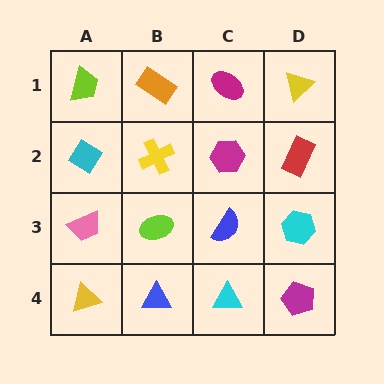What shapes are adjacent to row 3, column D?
A red rectangle (row 2, column D), a magenta pentagon (row 4, column D), a blue semicircle (row 3, column C).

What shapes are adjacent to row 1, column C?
A magenta hexagon (row 2, column C), an orange rectangle (row 1, column B), a yellow triangle (row 1, column D).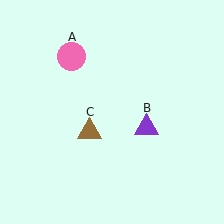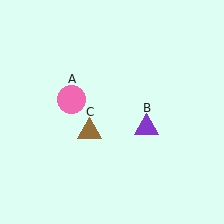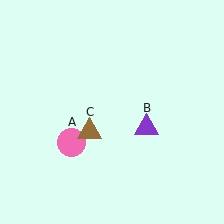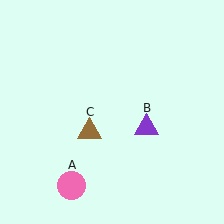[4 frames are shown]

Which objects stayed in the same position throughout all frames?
Purple triangle (object B) and brown triangle (object C) remained stationary.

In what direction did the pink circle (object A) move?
The pink circle (object A) moved down.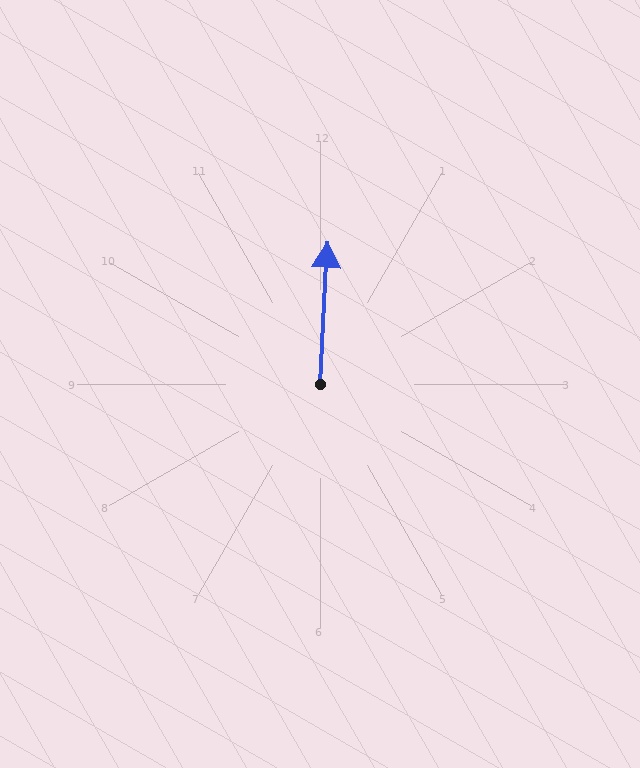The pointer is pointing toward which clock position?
Roughly 12 o'clock.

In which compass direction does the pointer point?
North.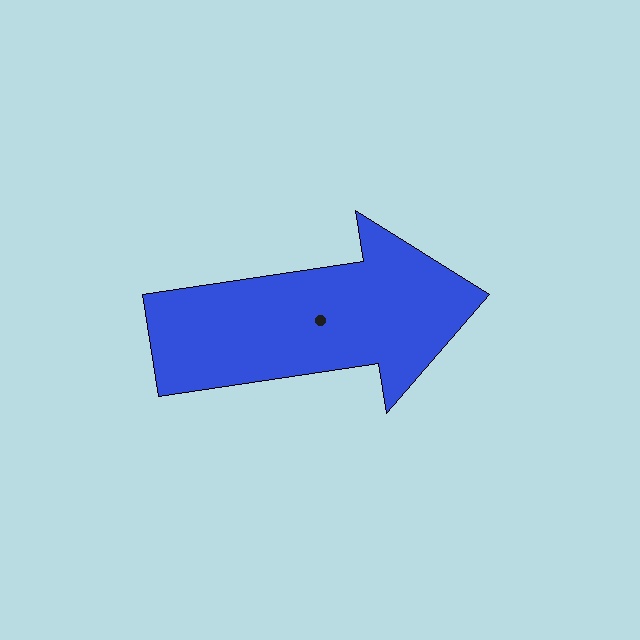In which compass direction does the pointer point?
East.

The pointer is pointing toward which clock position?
Roughly 3 o'clock.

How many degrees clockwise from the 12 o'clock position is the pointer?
Approximately 81 degrees.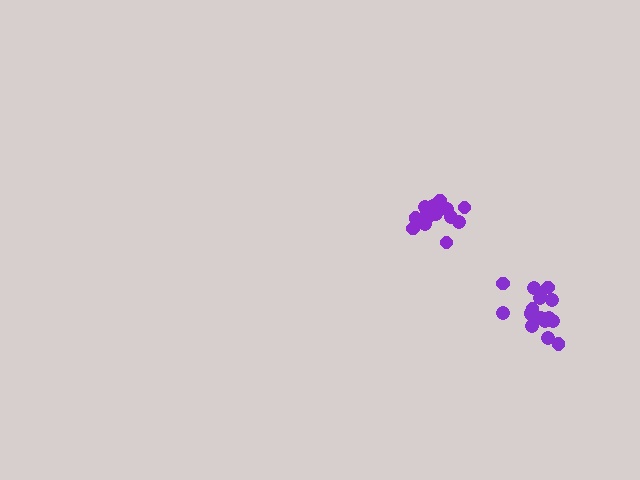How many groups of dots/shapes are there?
There are 2 groups.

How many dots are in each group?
Group 1: 16 dots, Group 2: 18 dots (34 total).